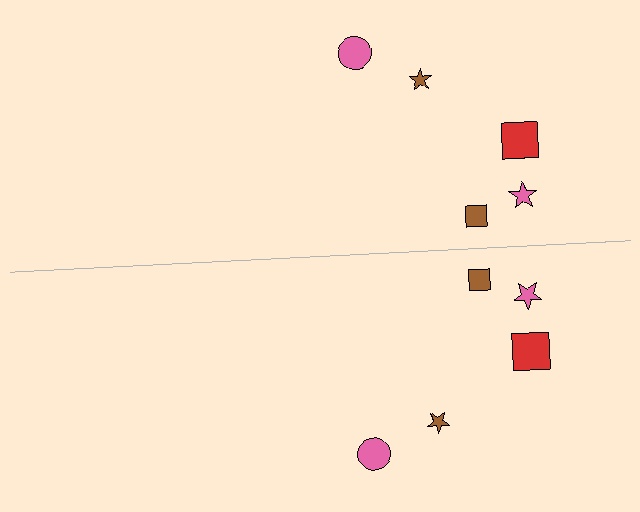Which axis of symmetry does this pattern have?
The pattern has a horizontal axis of symmetry running through the center of the image.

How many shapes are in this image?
There are 10 shapes in this image.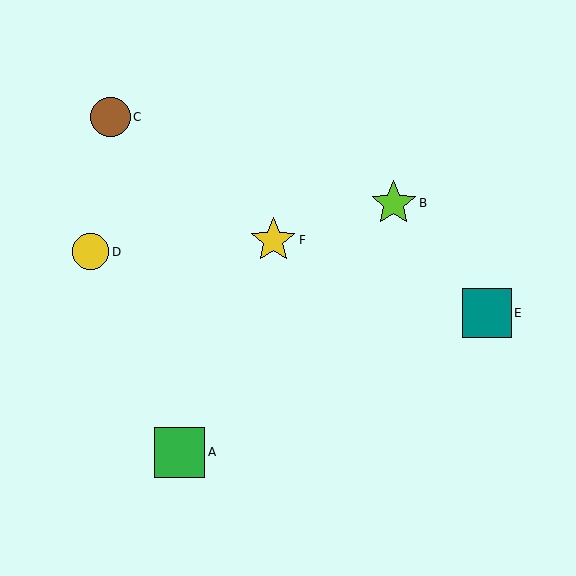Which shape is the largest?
The green square (labeled A) is the largest.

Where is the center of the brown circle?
The center of the brown circle is at (111, 117).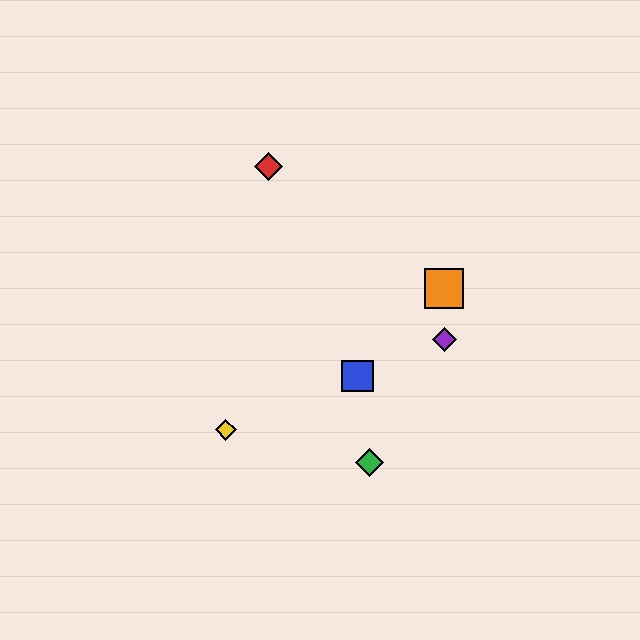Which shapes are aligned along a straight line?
The blue square, the yellow diamond, the purple diamond are aligned along a straight line.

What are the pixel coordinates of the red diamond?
The red diamond is at (269, 167).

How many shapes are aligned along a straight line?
3 shapes (the blue square, the yellow diamond, the purple diamond) are aligned along a straight line.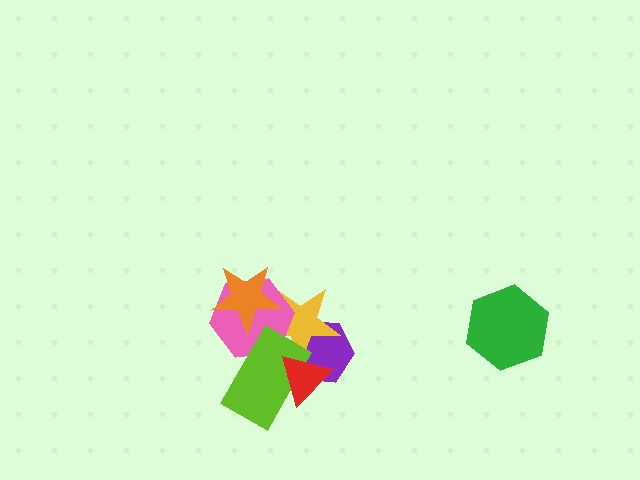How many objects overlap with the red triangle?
3 objects overlap with the red triangle.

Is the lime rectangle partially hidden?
Yes, it is partially covered by another shape.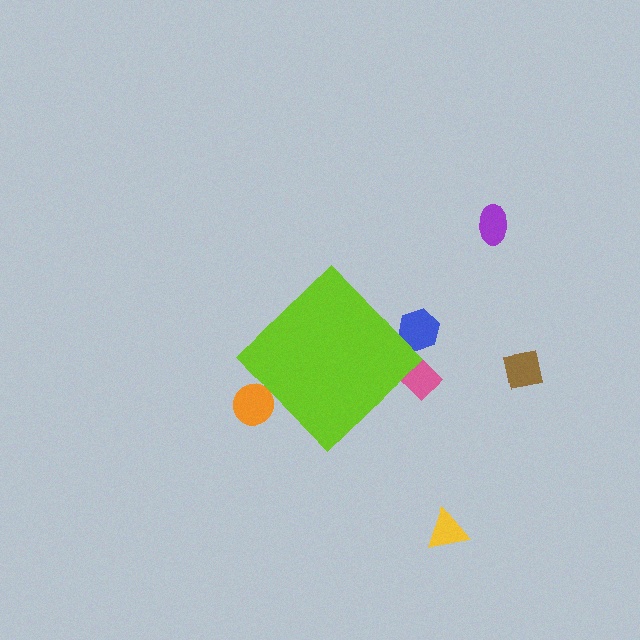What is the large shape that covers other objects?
A lime diamond.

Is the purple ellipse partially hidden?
No, the purple ellipse is fully visible.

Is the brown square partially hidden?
No, the brown square is fully visible.